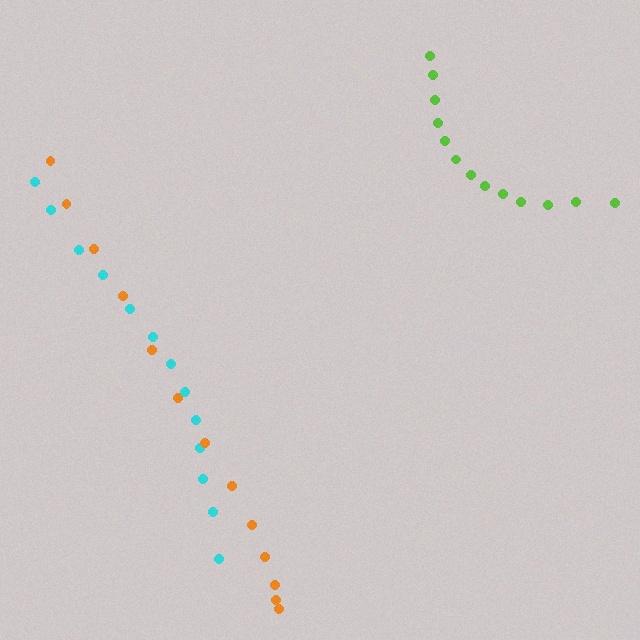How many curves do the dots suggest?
There are 3 distinct paths.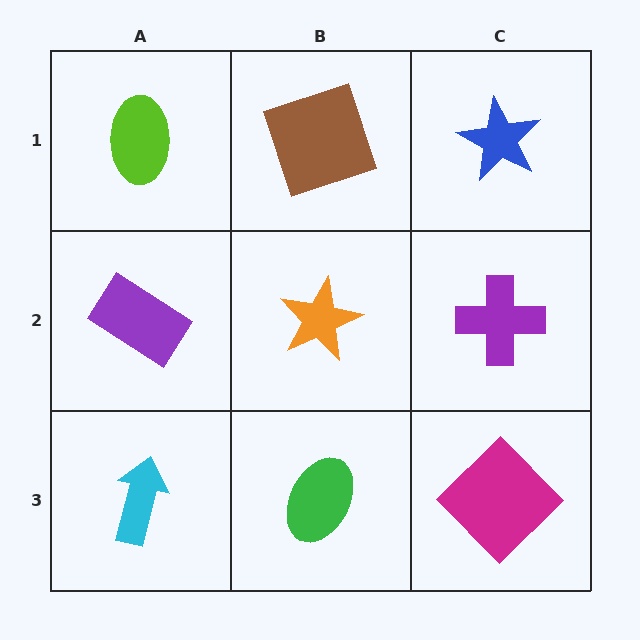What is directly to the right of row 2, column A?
An orange star.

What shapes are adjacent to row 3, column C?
A purple cross (row 2, column C), a green ellipse (row 3, column B).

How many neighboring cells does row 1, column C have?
2.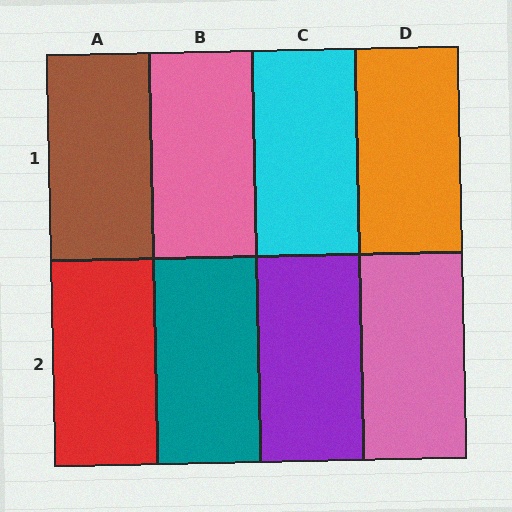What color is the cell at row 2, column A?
Red.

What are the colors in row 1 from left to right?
Brown, pink, cyan, orange.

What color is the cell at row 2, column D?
Pink.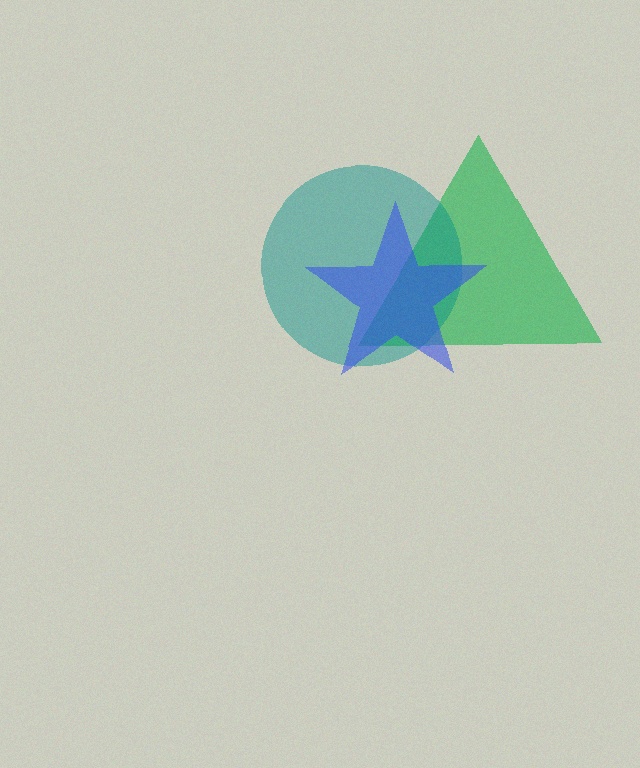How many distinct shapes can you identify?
There are 3 distinct shapes: a green triangle, a teal circle, a blue star.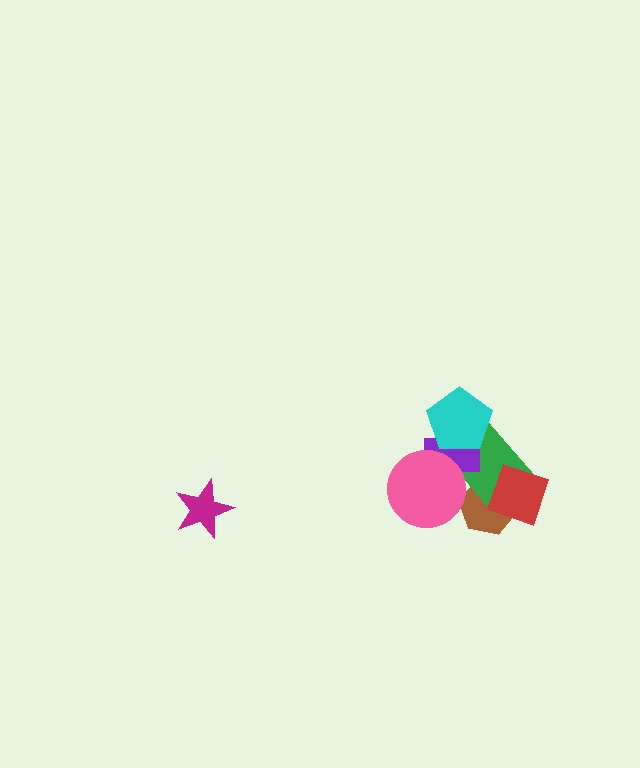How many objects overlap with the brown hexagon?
2 objects overlap with the brown hexagon.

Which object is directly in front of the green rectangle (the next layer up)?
The purple rectangle is directly in front of the green rectangle.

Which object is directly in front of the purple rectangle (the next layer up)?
The cyan pentagon is directly in front of the purple rectangle.